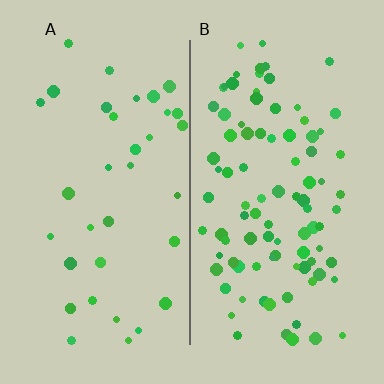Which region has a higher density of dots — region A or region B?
B (the right).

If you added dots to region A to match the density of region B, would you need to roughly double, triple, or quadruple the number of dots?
Approximately triple.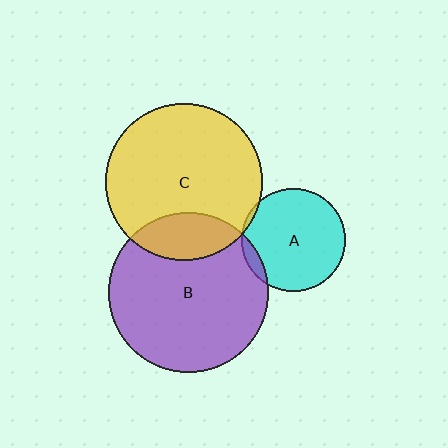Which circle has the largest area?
Circle B (purple).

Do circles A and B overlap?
Yes.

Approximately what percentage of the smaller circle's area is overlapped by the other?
Approximately 5%.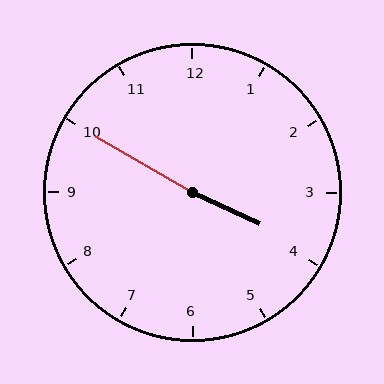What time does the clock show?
3:50.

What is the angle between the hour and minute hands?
Approximately 175 degrees.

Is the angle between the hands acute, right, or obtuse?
It is obtuse.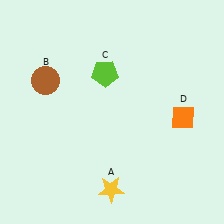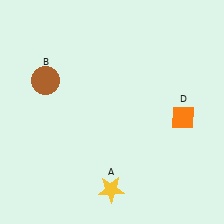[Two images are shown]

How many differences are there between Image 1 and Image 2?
There is 1 difference between the two images.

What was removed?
The lime pentagon (C) was removed in Image 2.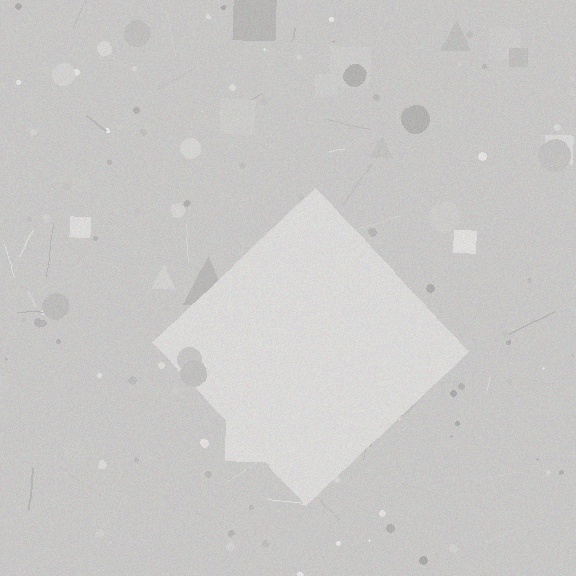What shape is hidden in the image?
A diamond is hidden in the image.